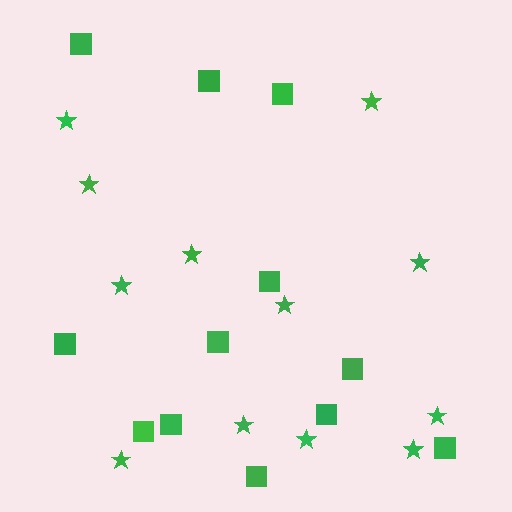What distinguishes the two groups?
There are 2 groups: one group of stars (12) and one group of squares (12).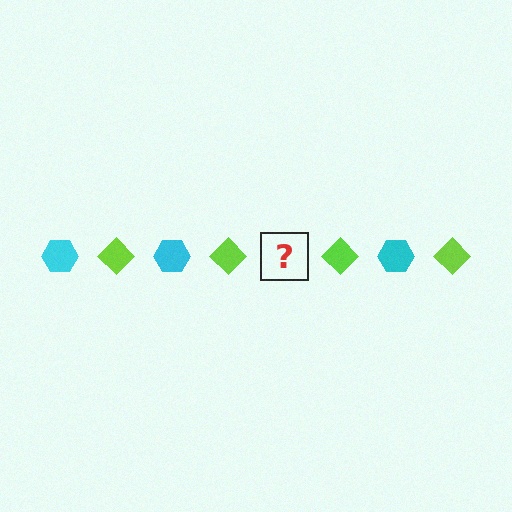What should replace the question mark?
The question mark should be replaced with a cyan hexagon.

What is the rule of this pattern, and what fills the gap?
The rule is that the pattern alternates between cyan hexagon and lime diamond. The gap should be filled with a cyan hexagon.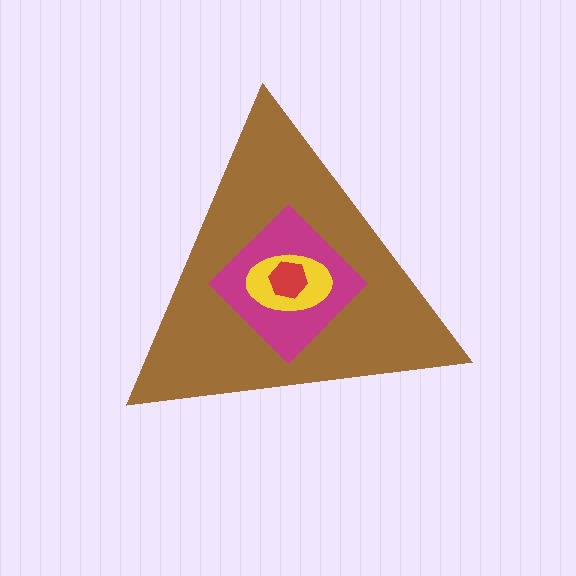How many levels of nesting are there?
4.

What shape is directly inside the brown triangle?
The magenta diamond.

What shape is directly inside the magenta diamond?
The yellow ellipse.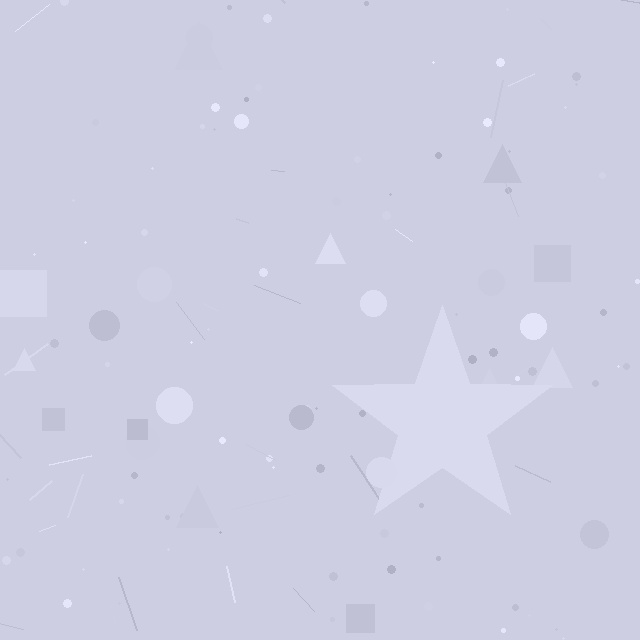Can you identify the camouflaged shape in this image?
The camouflaged shape is a star.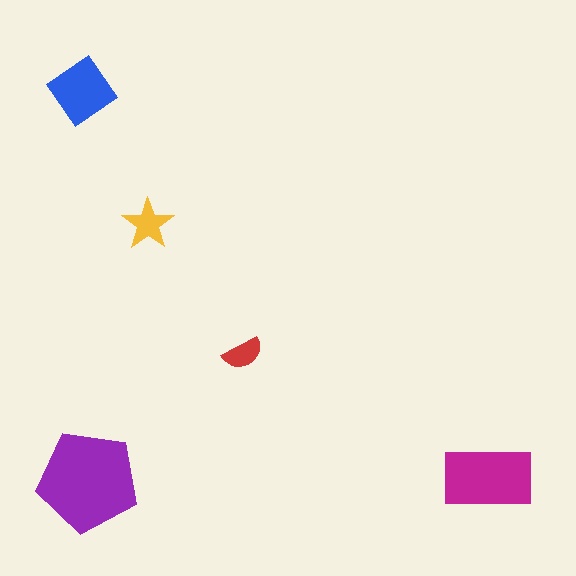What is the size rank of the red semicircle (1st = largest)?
5th.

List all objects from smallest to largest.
The red semicircle, the yellow star, the blue diamond, the magenta rectangle, the purple pentagon.